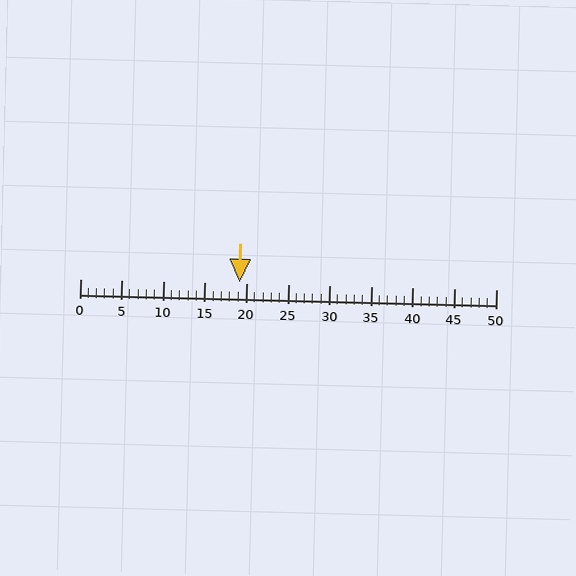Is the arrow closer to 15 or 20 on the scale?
The arrow is closer to 20.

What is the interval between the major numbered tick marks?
The major tick marks are spaced 5 units apart.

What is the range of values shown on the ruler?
The ruler shows values from 0 to 50.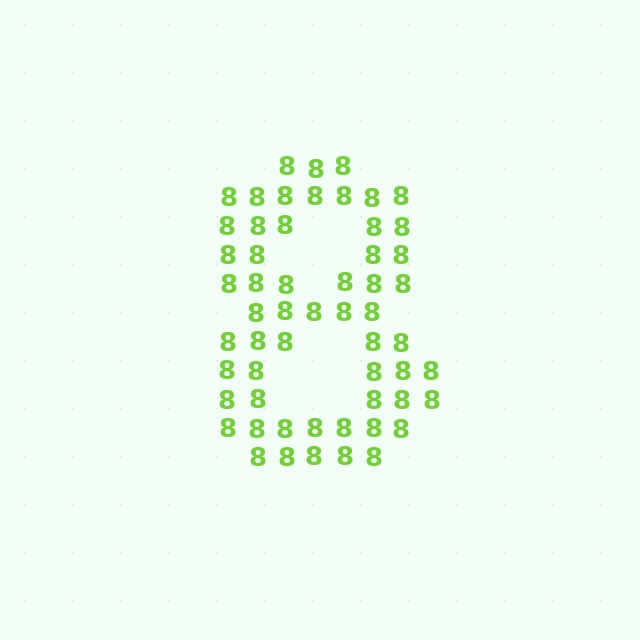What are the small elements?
The small elements are digit 8's.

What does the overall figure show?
The overall figure shows the digit 8.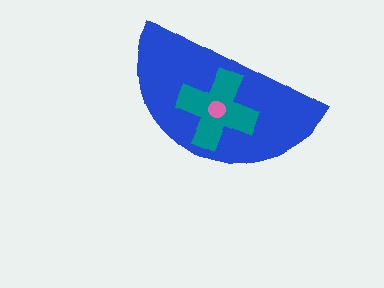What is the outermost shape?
The blue semicircle.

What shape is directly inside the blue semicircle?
The teal cross.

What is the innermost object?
The pink circle.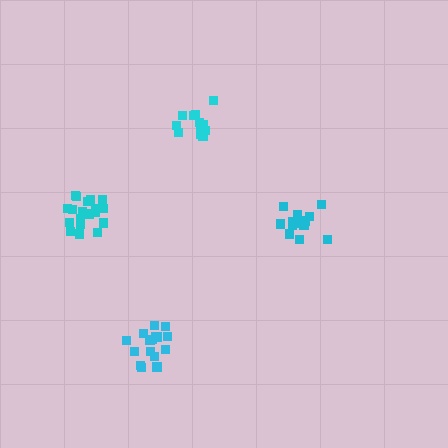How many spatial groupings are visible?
There are 4 spatial groupings.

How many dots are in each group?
Group 1: 14 dots, Group 2: 16 dots, Group 3: 14 dots, Group 4: 19 dots (63 total).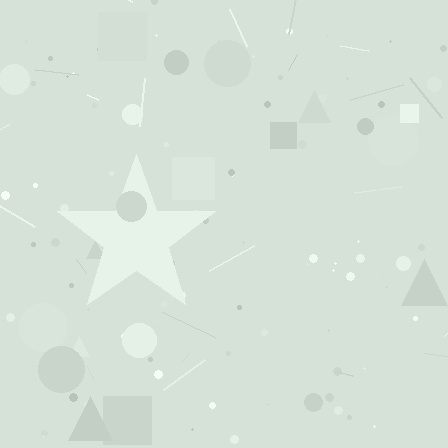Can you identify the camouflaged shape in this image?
The camouflaged shape is a star.